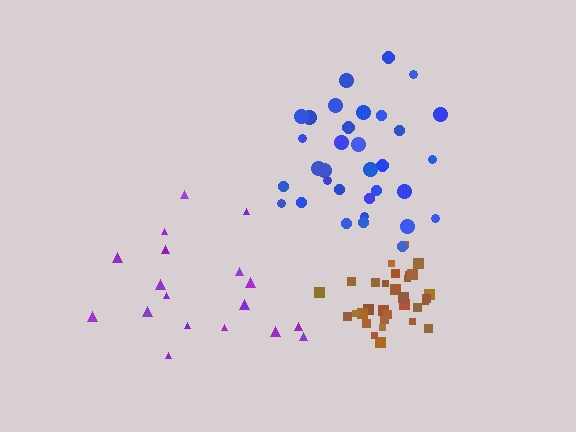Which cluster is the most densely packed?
Brown.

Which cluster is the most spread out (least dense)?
Purple.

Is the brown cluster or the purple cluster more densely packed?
Brown.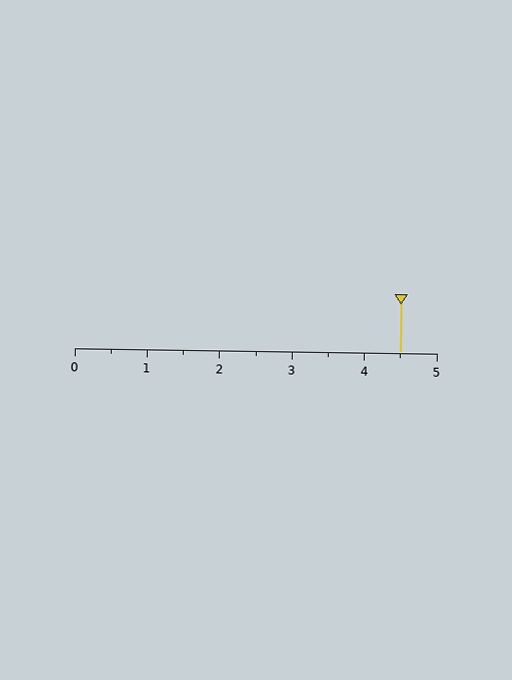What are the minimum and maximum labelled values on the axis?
The axis runs from 0 to 5.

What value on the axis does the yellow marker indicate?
The marker indicates approximately 4.5.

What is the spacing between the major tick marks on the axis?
The major ticks are spaced 1 apart.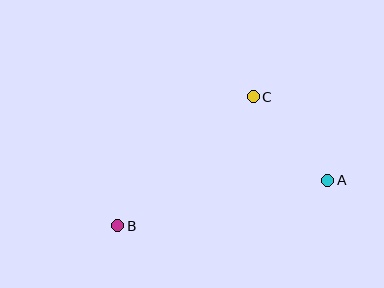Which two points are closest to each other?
Points A and C are closest to each other.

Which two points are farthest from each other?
Points A and B are farthest from each other.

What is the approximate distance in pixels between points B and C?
The distance between B and C is approximately 187 pixels.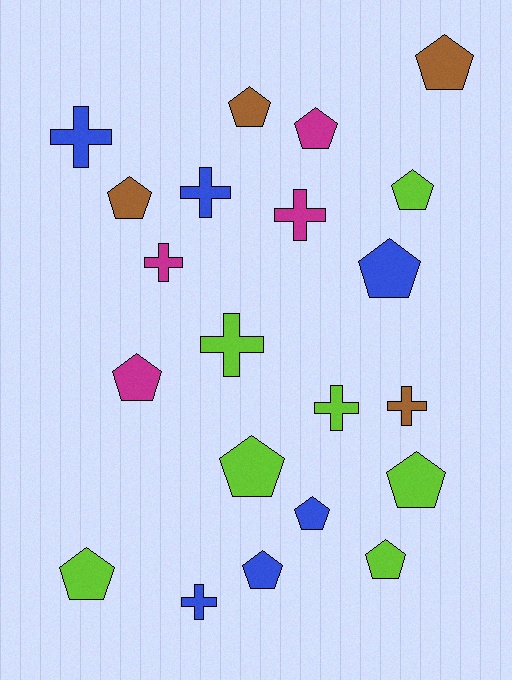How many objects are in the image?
There are 21 objects.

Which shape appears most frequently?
Pentagon, with 13 objects.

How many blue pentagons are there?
There are 3 blue pentagons.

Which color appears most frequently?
Lime, with 7 objects.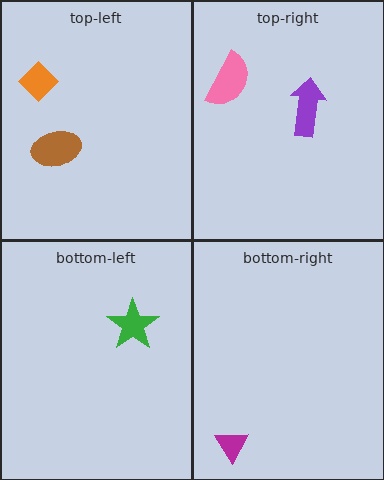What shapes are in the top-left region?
The brown ellipse, the orange diamond.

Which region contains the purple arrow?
The top-right region.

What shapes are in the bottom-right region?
The magenta triangle.